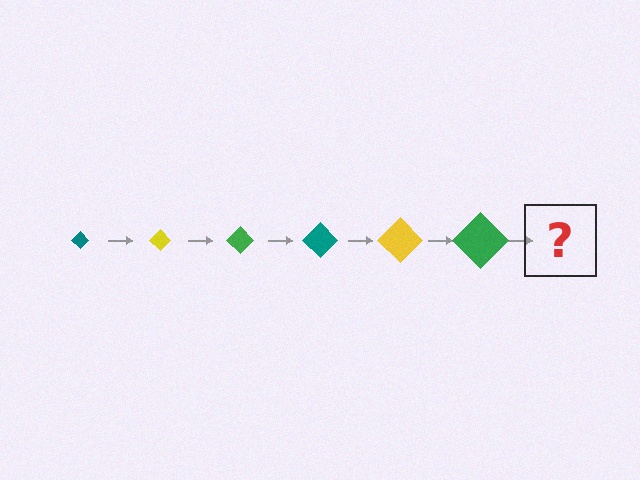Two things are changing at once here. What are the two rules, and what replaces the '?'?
The two rules are that the diamond grows larger each step and the color cycles through teal, yellow, and green. The '?' should be a teal diamond, larger than the previous one.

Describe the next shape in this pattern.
It should be a teal diamond, larger than the previous one.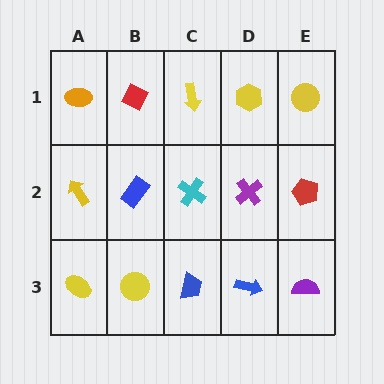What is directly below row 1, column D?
A purple cross.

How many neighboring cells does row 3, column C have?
3.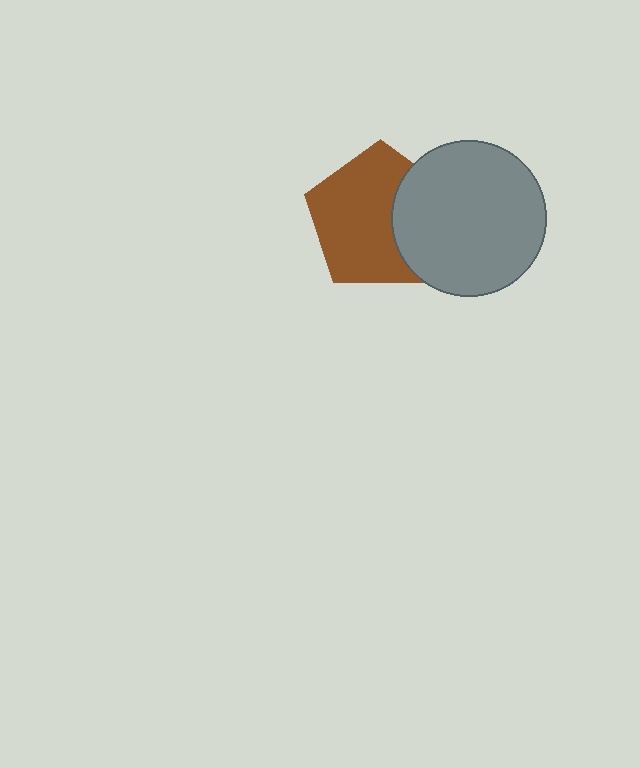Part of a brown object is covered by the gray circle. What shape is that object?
It is a pentagon.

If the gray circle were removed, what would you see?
You would see the complete brown pentagon.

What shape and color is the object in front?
The object in front is a gray circle.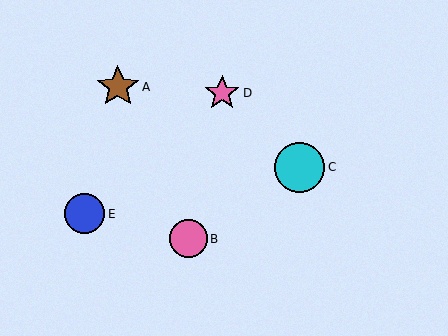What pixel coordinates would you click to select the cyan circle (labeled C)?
Click at (299, 167) to select the cyan circle C.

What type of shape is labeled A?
Shape A is a brown star.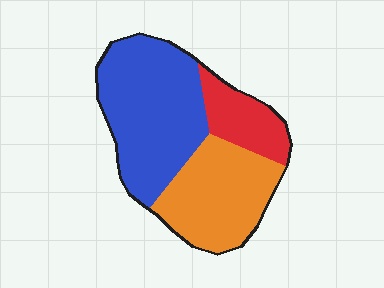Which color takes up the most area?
Blue, at roughly 50%.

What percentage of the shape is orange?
Orange takes up about one third (1/3) of the shape.